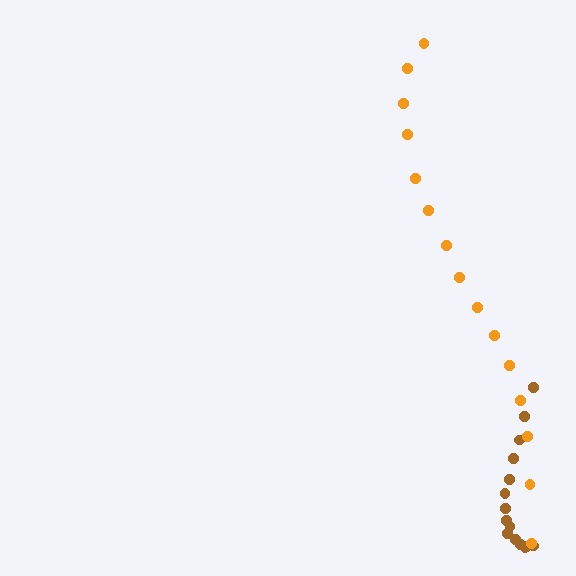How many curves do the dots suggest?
There are 2 distinct paths.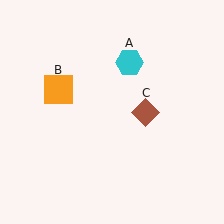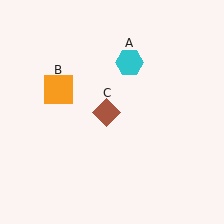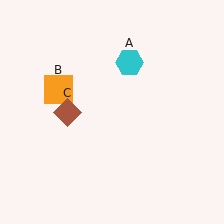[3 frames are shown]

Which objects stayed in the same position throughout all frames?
Cyan hexagon (object A) and orange square (object B) remained stationary.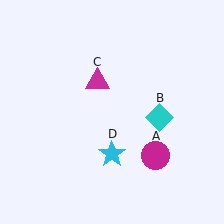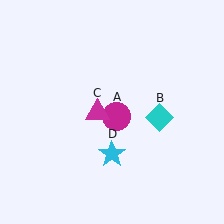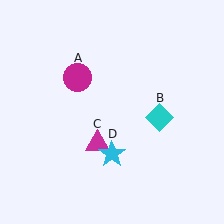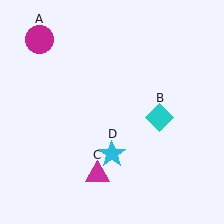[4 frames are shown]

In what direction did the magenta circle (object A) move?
The magenta circle (object A) moved up and to the left.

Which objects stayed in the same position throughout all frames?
Cyan diamond (object B) and cyan star (object D) remained stationary.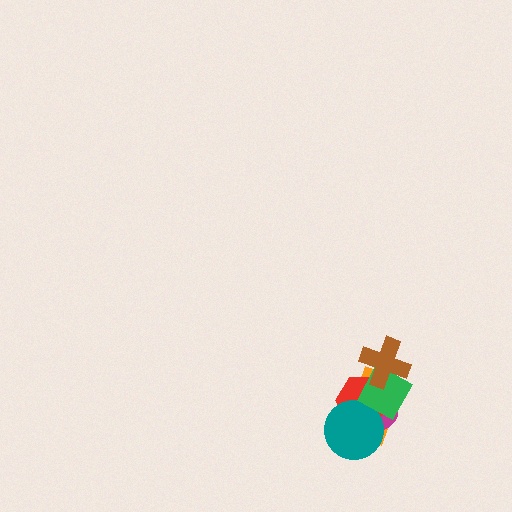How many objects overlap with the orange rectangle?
5 objects overlap with the orange rectangle.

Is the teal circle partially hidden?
Yes, it is partially covered by another shape.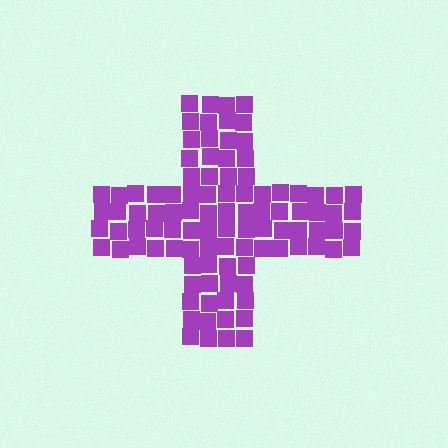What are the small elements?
The small elements are squares.